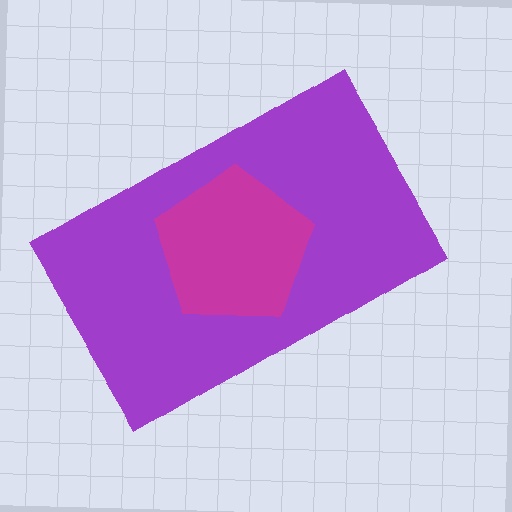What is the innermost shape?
The magenta pentagon.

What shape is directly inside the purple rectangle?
The magenta pentagon.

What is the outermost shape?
The purple rectangle.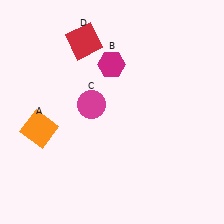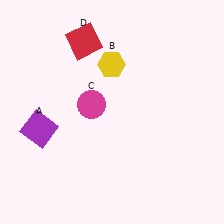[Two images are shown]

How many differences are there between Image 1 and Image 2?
There are 2 differences between the two images.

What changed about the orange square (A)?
In Image 1, A is orange. In Image 2, it changed to purple.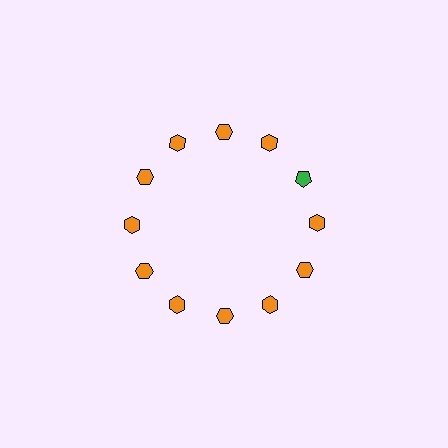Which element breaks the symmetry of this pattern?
The green pentagon at roughly the 2 o'clock position breaks the symmetry. All other shapes are orange hexagons.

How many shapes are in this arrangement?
There are 12 shapes arranged in a ring pattern.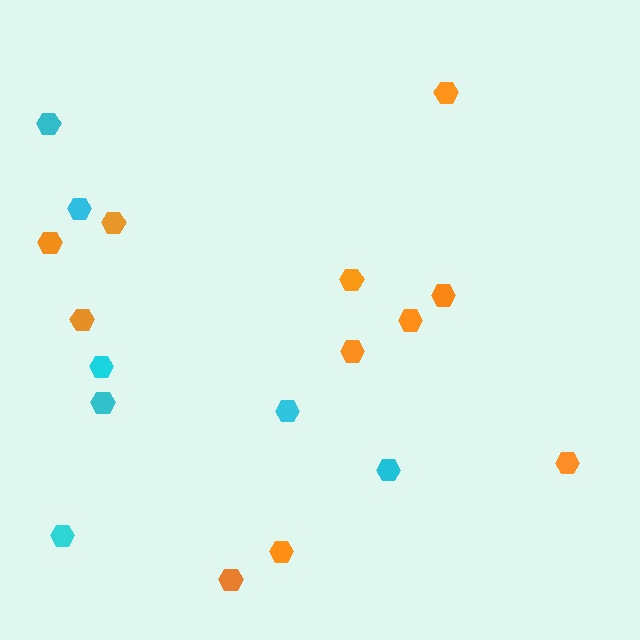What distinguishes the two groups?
There are 2 groups: one group of cyan hexagons (7) and one group of orange hexagons (11).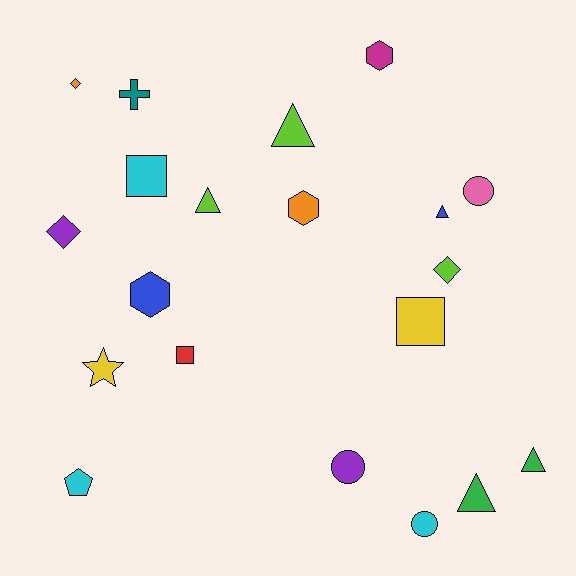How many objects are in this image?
There are 20 objects.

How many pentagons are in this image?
There is 1 pentagon.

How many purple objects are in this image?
There are 2 purple objects.